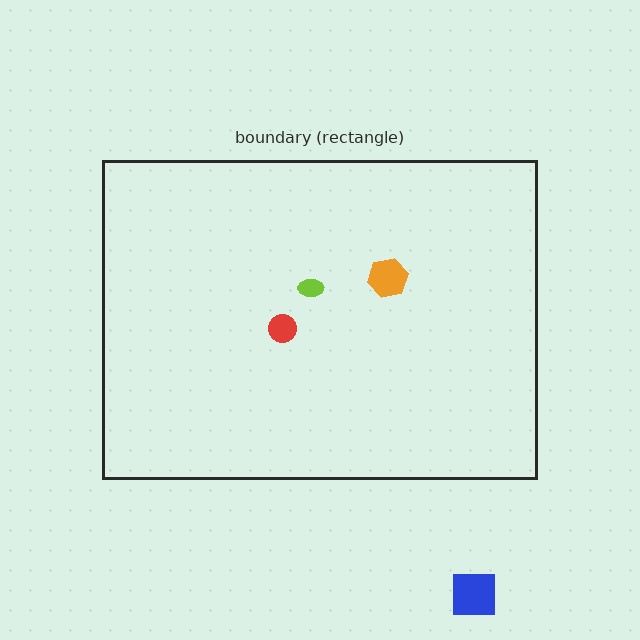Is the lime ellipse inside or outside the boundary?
Inside.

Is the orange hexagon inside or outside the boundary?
Inside.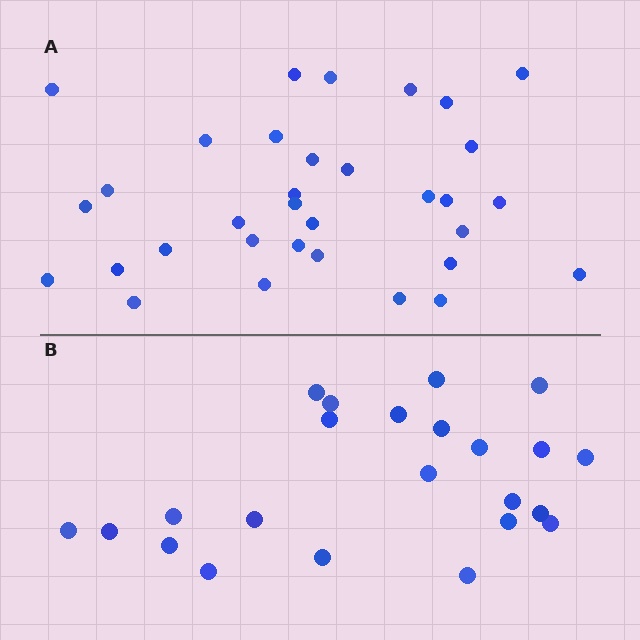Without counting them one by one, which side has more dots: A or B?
Region A (the top region) has more dots.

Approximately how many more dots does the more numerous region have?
Region A has roughly 10 or so more dots than region B.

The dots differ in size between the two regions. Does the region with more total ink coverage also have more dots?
No. Region B has more total ink coverage because its dots are larger, but region A actually contains more individual dots. Total area can be misleading — the number of items is what matters here.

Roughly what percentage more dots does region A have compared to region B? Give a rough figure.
About 45% more.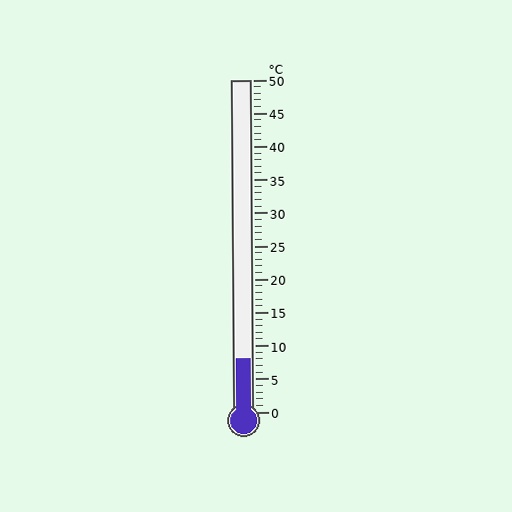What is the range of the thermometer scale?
The thermometer scale ranges from 0°C to 50°C.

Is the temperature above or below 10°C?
The temperature is below 10°C.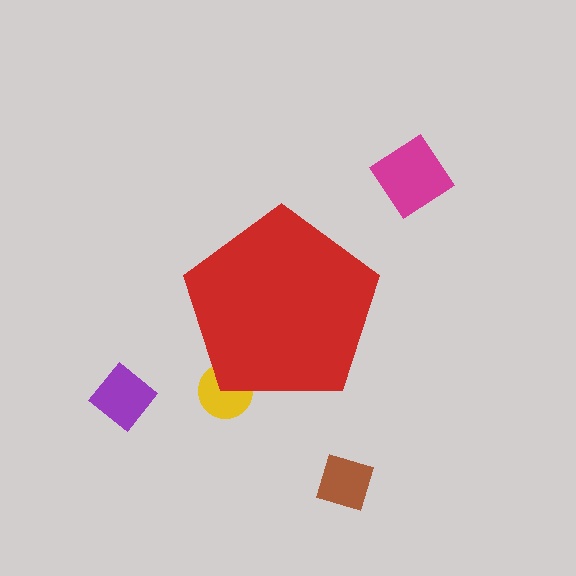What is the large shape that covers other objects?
A red pentagon.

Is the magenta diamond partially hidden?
No, the magenta diamond is fully visible.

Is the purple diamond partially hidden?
No, the purple diamond is fully visible.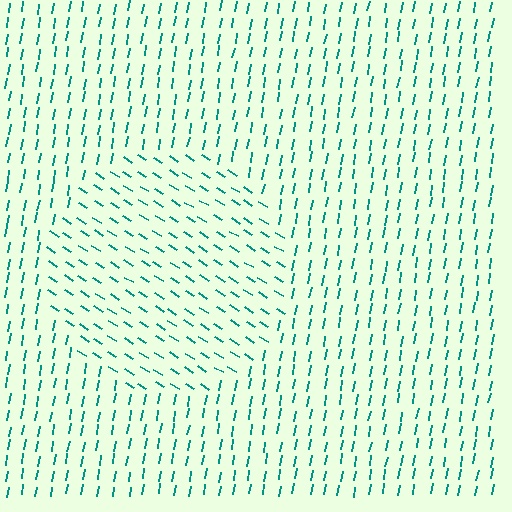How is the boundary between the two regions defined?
The boundary is defined purely by a change in line orientation (approximately 68 degrees difference). All lines are the same color and thickness.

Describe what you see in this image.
The image is filled with small teal line segments. A circle region in the image has lines oriented differently from the surrounding lines, creating a visible texture boundary.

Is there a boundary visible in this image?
Yes, there is a texture boundary formed by a change in line orientation.